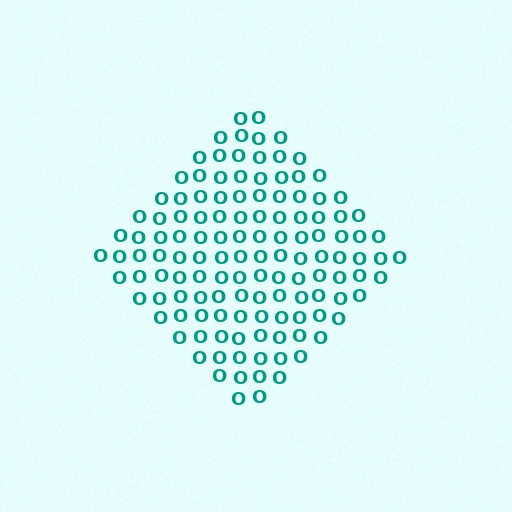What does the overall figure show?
The overall figure shows a diamond.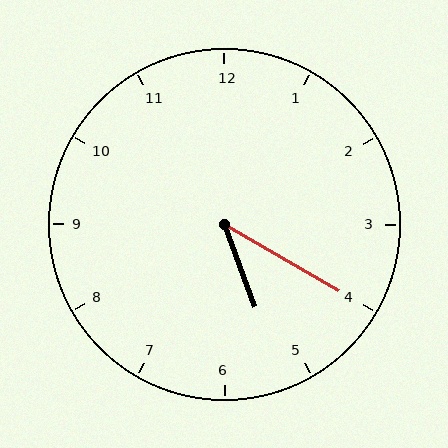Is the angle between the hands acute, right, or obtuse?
It is acute.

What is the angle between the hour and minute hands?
Approximately 40 degrees.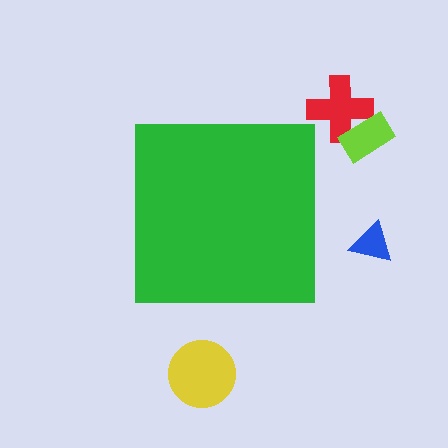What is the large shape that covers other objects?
A green square.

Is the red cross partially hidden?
No, the red cross is fully visible.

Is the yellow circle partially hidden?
No, the yellow circle is fully visible.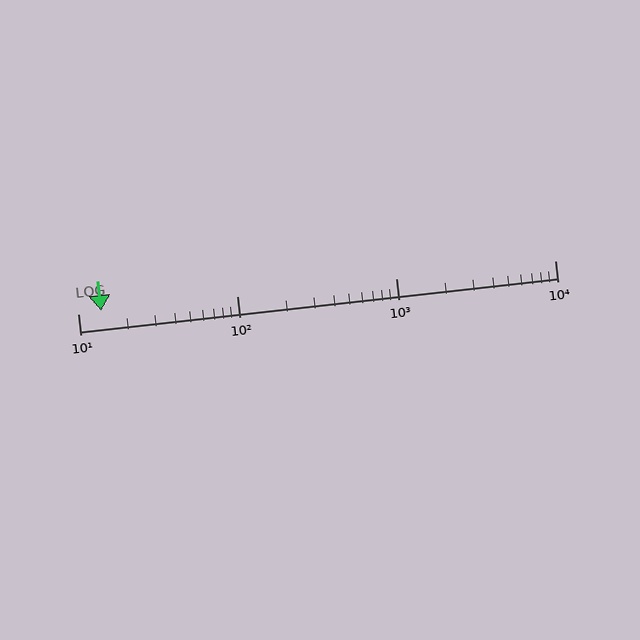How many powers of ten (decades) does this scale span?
The scale spans 3 decades, from 10 to 10000.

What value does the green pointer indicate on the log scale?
The pointer indicates approximately 14.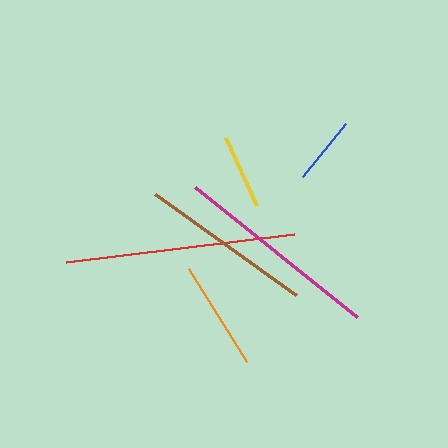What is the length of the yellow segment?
The yellow segment is approximately 75 pixels long.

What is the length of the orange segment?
The orange segment is approximately 110 pixels long.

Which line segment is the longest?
The red line is the longest at approximately 230 pixels.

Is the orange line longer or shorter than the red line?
The red line is longer than the orange line.